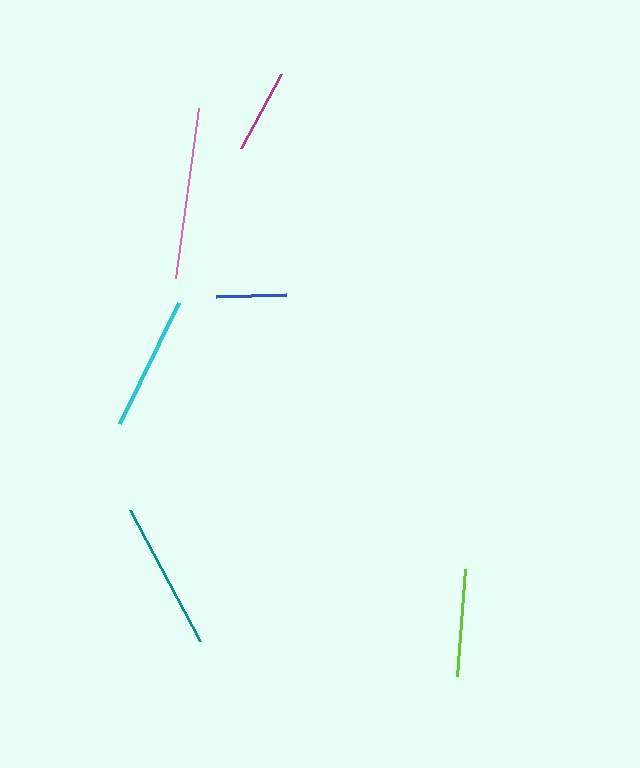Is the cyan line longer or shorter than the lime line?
The cyan line is longer than the lime line.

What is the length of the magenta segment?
The magenta segment is approximately 84 pixels long.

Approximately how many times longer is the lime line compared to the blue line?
The lime line is approximately 1.5 times the length of the blue line.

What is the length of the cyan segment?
The cyan segment is approximately 136 pixels long.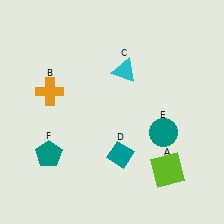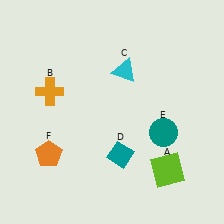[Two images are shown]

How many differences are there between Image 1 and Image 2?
There is 1 difference between the two images.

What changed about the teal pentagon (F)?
In Image 1, F is teal. In Image 2, it changed to orange.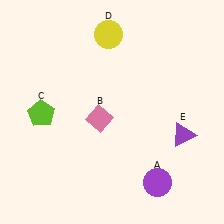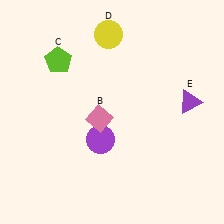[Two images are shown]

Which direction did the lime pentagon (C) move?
The lime pentagon (C) moved up.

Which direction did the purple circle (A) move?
The purple circle (A) moved left.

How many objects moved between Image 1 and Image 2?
3 objects moved between the two images.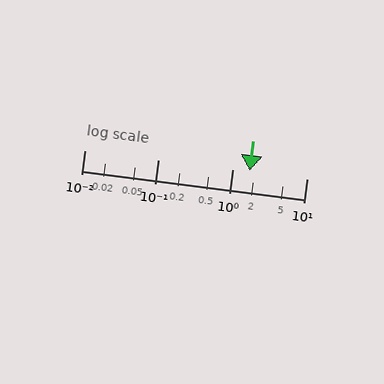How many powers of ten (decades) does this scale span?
The scale spans 3 decades, from 0.01 to 10.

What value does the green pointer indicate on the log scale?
The pointer indicates approximately 1.7.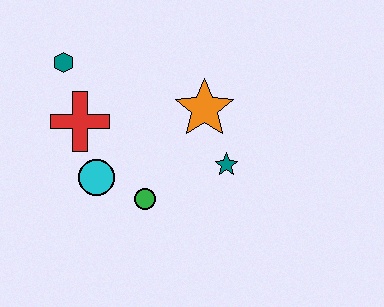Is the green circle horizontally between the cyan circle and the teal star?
Yes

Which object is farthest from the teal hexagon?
The teal star is farthest from the teal hexagon.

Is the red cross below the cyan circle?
No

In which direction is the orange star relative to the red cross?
The orange star is to the right of the red cross.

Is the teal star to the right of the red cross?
Yes